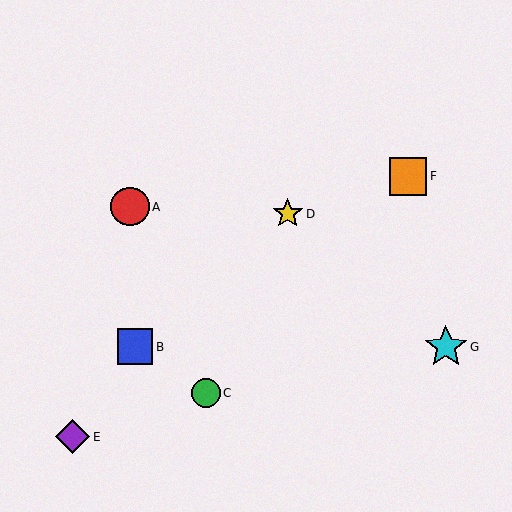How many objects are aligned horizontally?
2 objects (B, G) are aligned horizontally.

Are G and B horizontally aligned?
Yes, both are at y≈347.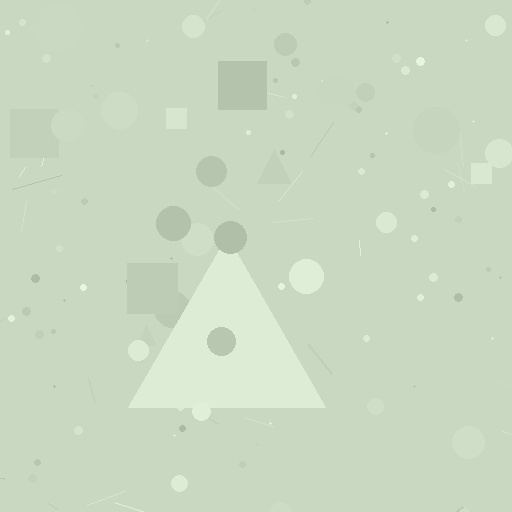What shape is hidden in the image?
A triangle is hidden in the image.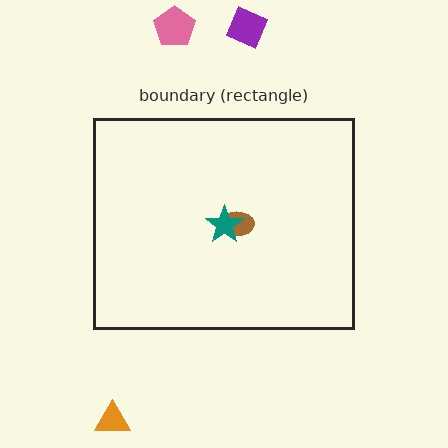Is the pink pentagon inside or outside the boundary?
Outside.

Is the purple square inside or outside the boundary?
Outside.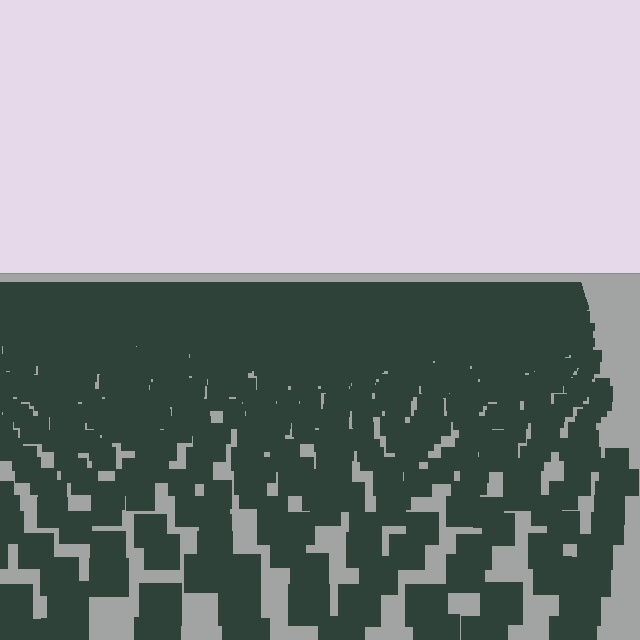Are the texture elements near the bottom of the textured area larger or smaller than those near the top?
Larger. Near the bottom, elements are closer to the viewer and appear at a bigger on-screen size.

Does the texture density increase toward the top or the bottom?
Density increases toward the top.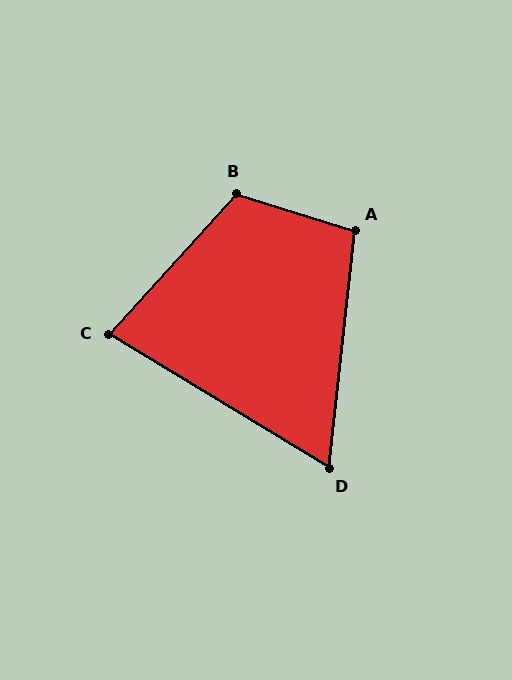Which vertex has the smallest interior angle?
D, at approximately 65 degrees.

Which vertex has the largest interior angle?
B, at approximately 115 degrees.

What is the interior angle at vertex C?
Approximately 79 degrees (acute).